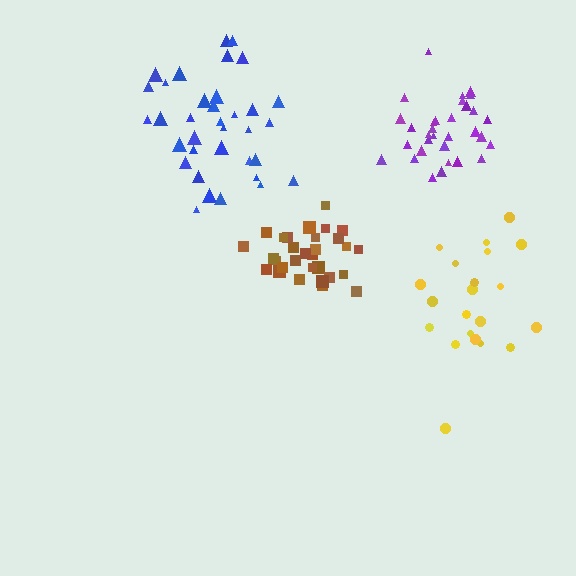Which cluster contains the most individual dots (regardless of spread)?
Blue (35).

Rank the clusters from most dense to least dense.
brown, purple, blue, yellow.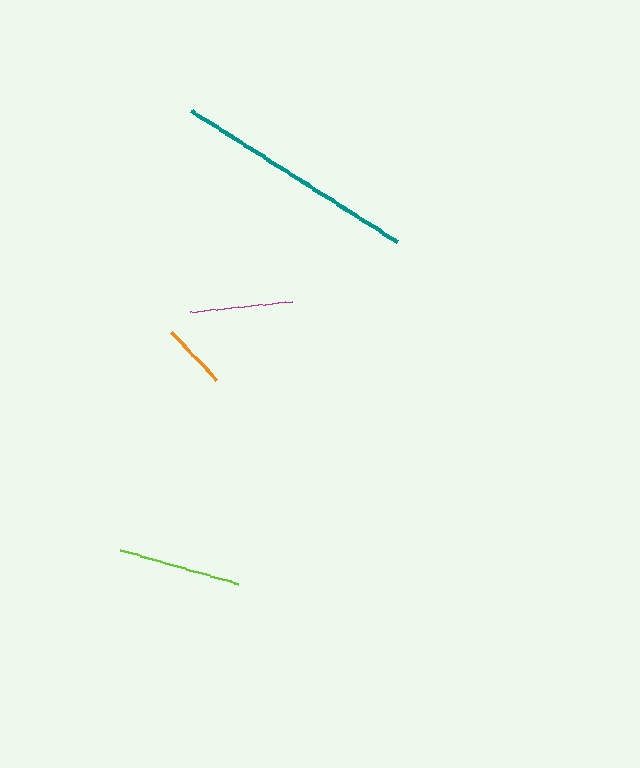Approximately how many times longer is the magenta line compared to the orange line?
The magenta line is approximately 1.6 times the length of the orange line.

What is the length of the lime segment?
The lime segment is approximately 124 pixels long.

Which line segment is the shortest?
The orange line is the shortest at approximately 66 pixels.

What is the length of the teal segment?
The teal segment is approximately 243 pixels long.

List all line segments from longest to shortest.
From longest to shortest: teal, lime, magenta, orange.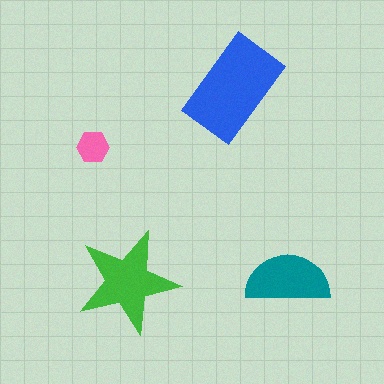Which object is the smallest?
The pink hexagon.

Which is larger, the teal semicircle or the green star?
The green star.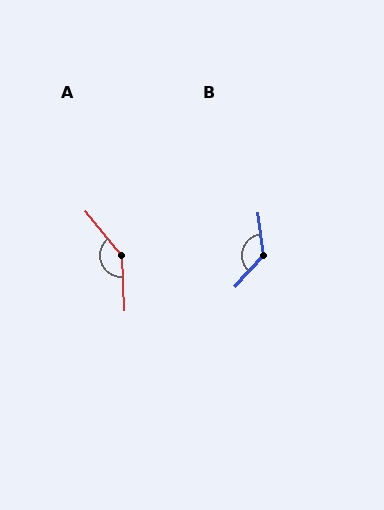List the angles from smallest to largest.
B (130°), A (143°).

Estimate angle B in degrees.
Approximately 130 degrees.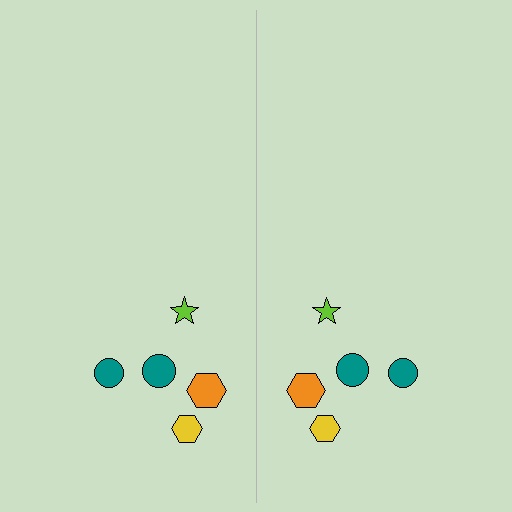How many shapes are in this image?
There are 10 shapes in this image.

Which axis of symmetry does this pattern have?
The pattern has a vertical axis of symmetry running through the center of the image.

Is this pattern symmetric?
Yes, this pattern has bilateral (reflection) symmetry.